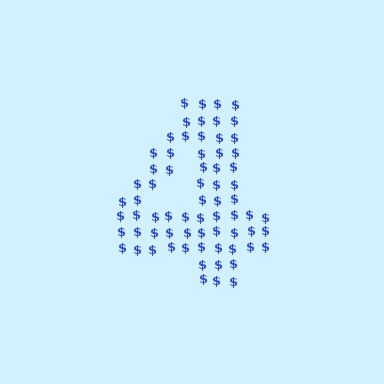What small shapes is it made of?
It is made of small dollar signs.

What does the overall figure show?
The overall figure shows the digit 4.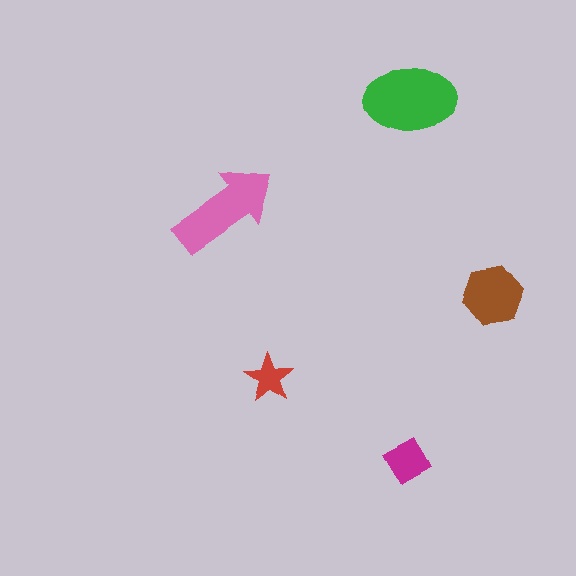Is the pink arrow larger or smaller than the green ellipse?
Smaller.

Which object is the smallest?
The red star.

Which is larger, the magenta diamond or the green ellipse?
The green ellipse.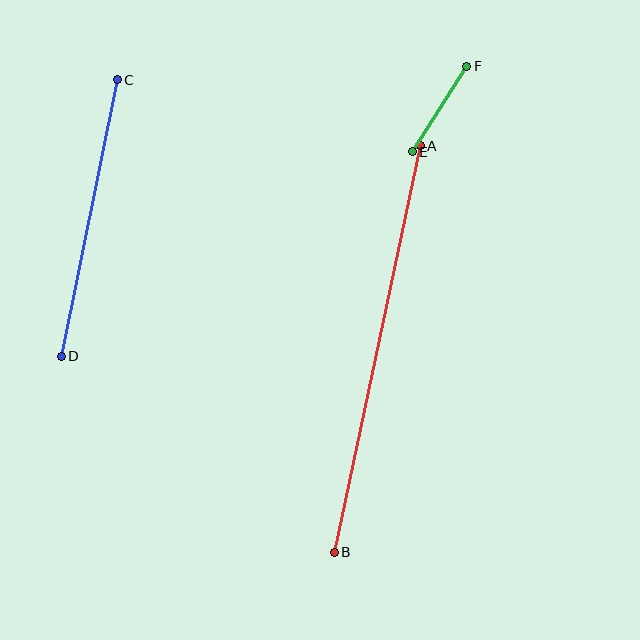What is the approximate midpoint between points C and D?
The midpoint is at approximately (89, 218) pixels.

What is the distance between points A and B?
The distance is approximately 415 pixels.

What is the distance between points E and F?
The distance is approximately 101 pixels.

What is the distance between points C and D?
The distance is approximately 282 pixels.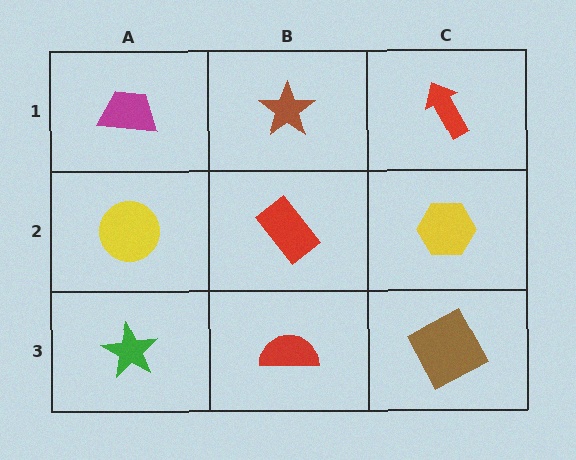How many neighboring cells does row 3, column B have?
3.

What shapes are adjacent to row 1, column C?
A yellow hexagon (row 2, column C), a brown star (row 1, column B).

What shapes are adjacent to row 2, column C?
A red arrow (row 1, column C), a brown square (row 3, column C), a red rectangle (row 2, column B).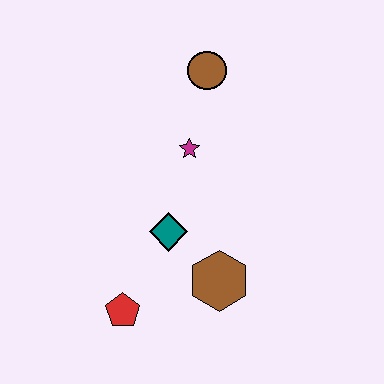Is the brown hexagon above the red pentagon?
Yes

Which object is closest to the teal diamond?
The brown hexagon is closest to the teal diamond.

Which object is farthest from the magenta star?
The red pentagon is farthest from the magenta star.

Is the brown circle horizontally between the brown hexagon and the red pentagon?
Yes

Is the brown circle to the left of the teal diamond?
No